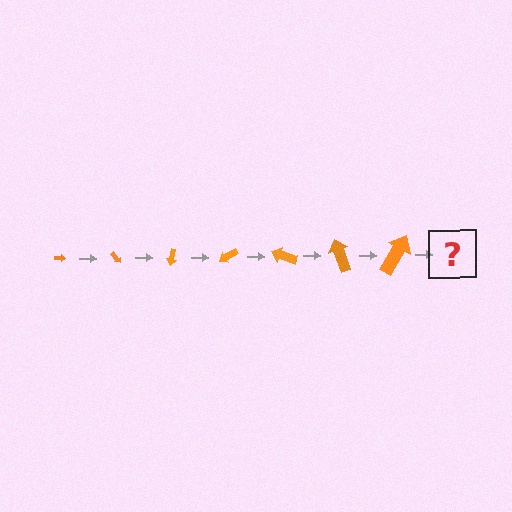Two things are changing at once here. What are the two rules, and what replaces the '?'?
The two rules are that the arrow grows larger each step and it rotates 50 degrees each step. The '?' should be an arrow, larger than the previous one and rotated 350 degrees from the start.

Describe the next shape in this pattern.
It should be an arrow, larger than the previous one and rotated 350 degrees from the start.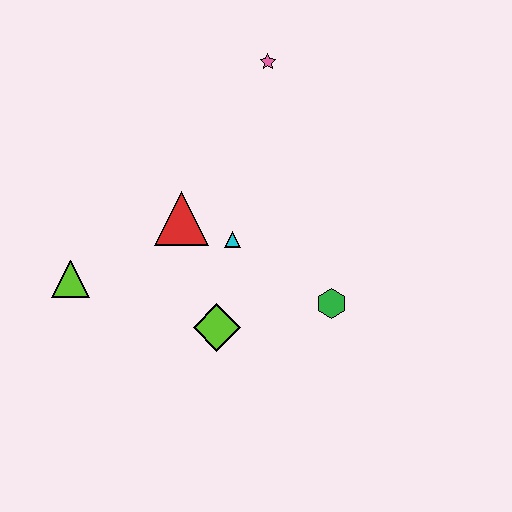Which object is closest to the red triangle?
The cyan triangle is closest to the red triangle.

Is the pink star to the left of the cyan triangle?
No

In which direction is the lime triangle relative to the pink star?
The lime triangle is below the pink star.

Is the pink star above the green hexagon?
Yes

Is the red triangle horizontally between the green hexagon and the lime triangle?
Yes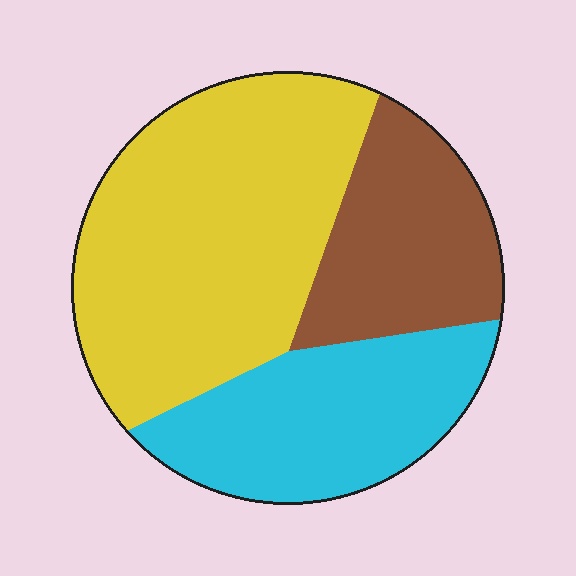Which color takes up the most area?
Yellow, at roughly 50%.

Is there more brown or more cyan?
Cyan.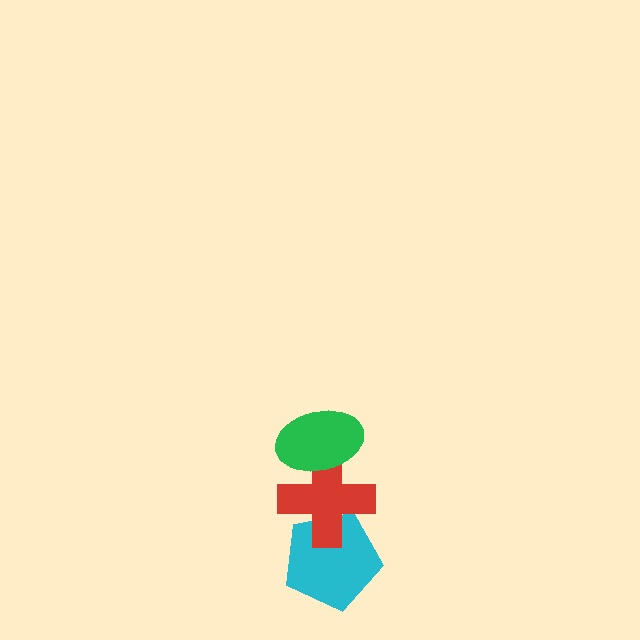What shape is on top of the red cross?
The green ellipse is on top of the red cross.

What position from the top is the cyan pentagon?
The cyan pentagon is 3rd from the top.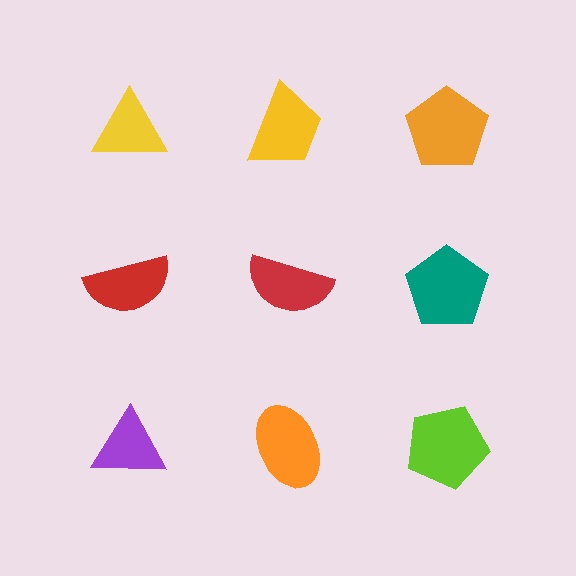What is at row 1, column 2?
A yellow trapezoid.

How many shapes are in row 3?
3 shapes.